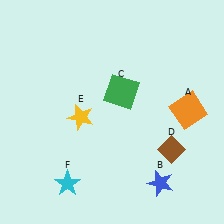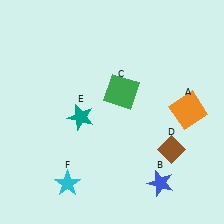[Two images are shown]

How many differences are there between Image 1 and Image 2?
There is 1 difference between the two images.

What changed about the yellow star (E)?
In Image 1, E is yellow. In Image 2, it changed to teal.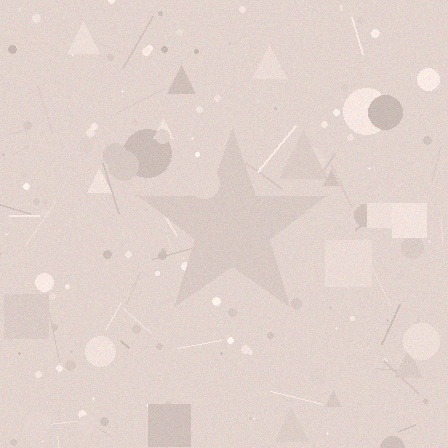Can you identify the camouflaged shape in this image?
The camouflaged shape is a star.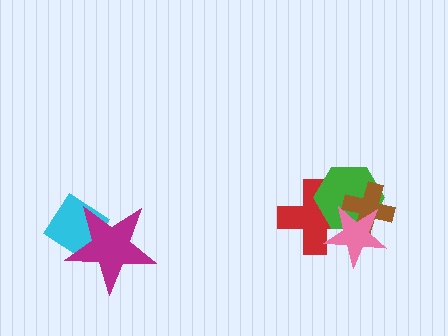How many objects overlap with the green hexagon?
3 objects overlap with the green hexagon.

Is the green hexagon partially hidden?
Yes, it is partially covered by another shape.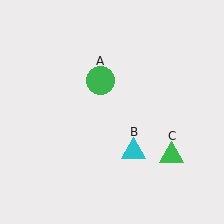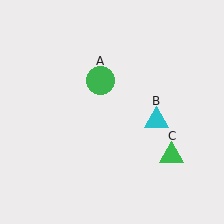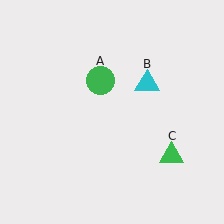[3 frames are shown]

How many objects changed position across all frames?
1 object changed position: cyan triangle (object B).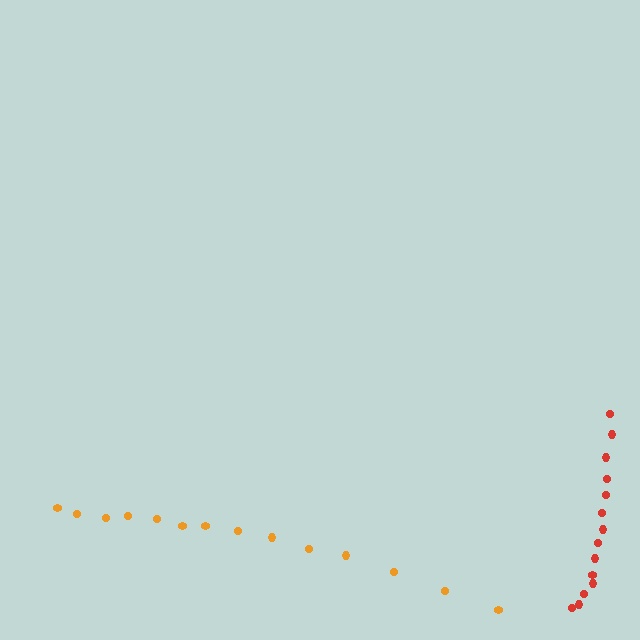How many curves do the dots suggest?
There are 2 distinct paths.